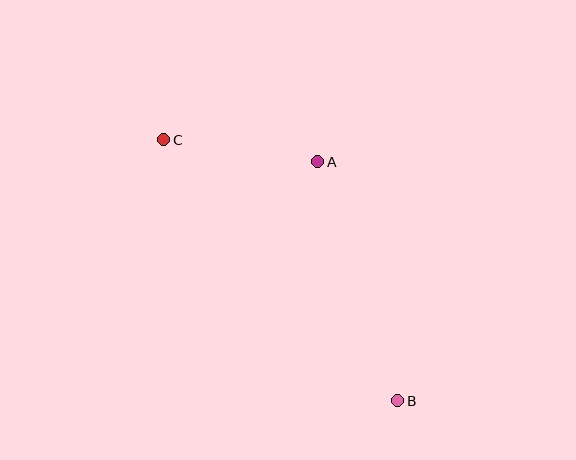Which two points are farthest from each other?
Points B and C are farthest from each other.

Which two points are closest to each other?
Points A and C are closest to each other.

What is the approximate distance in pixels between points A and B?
The distance between A and B is approximately 252 pixels.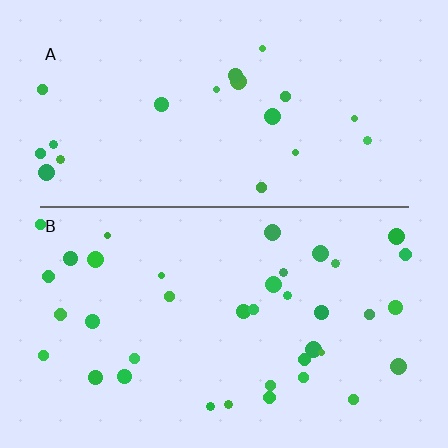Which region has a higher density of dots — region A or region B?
B (the bottom).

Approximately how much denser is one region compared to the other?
Approximately 1.9× — region B over region A.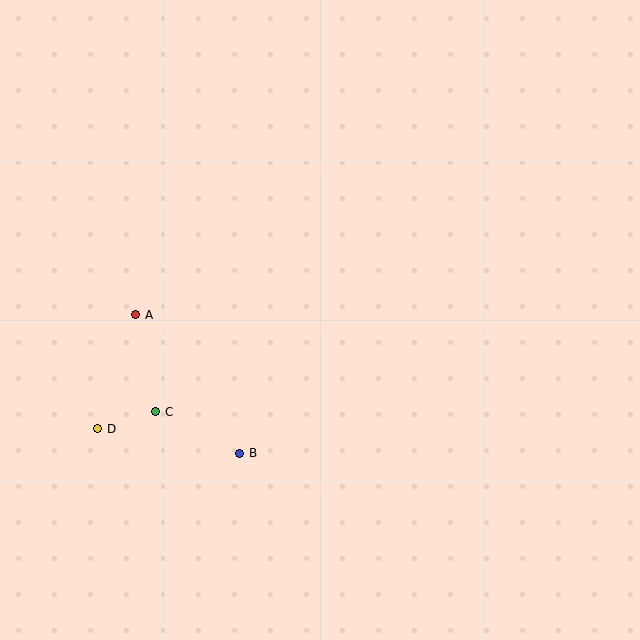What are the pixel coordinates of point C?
Point C is at (156, 412).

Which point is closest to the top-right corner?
Point A is closest to the top-right corner.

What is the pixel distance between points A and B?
The distance between A and B is 173 pixels.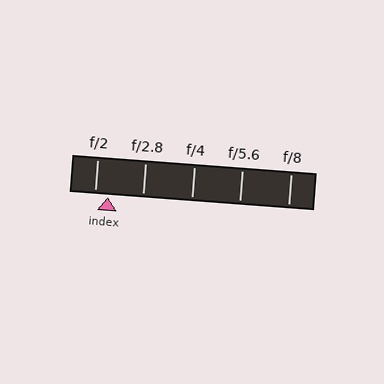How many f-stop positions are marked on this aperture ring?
There are 5 f-stop positions marked.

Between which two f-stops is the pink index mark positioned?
The index mark is between f/2 and f/2.8.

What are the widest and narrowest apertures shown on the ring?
The widest aperture shown is f/2 and the narrowest is f/8.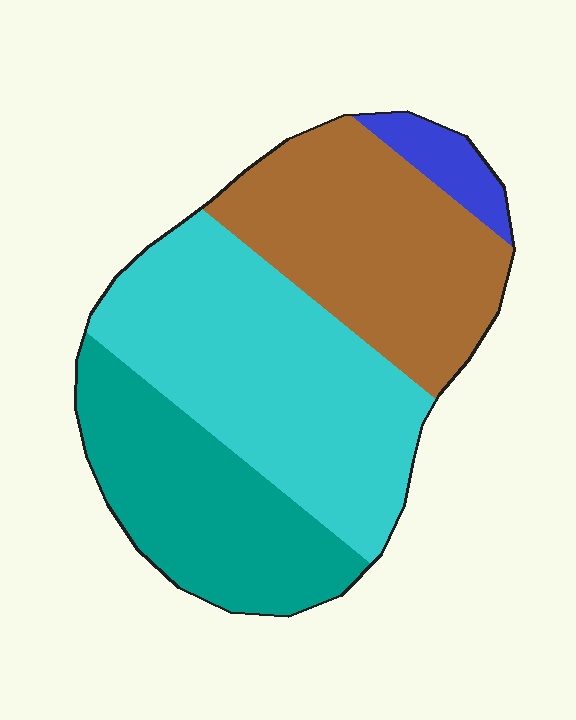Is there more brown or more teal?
Brown.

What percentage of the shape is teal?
Teal covers roughly 25% of the shape.